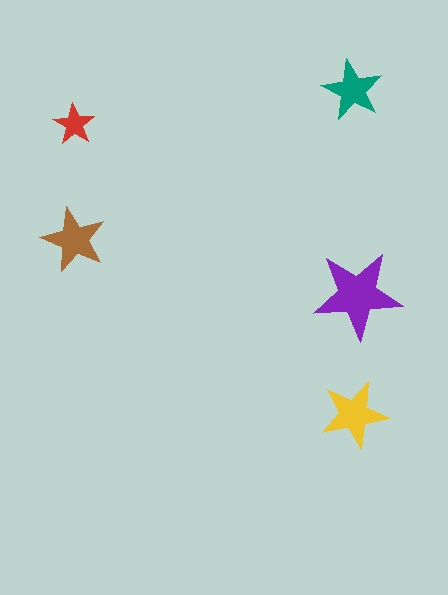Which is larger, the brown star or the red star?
The brown one.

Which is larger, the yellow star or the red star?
The yellow one.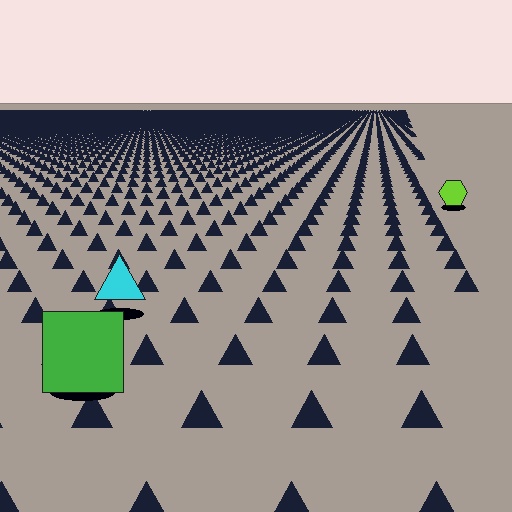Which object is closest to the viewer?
The green square is closest. The texture marks near it are larger and more spread out.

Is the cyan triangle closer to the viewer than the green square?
No. The green square is closer — you can tell from the texture gradient: the ground texture is coarser near it.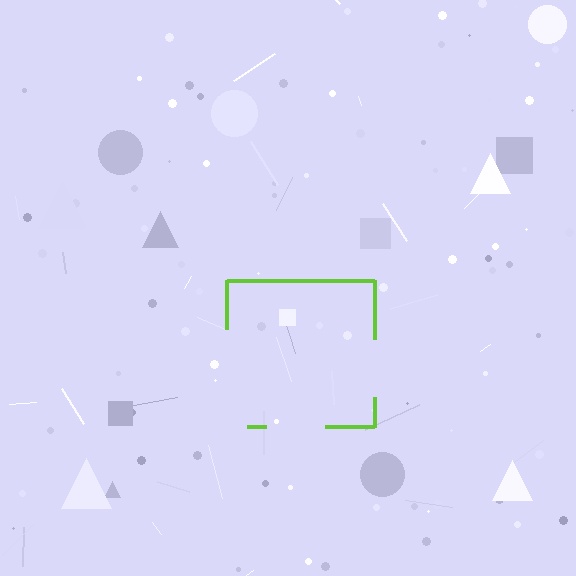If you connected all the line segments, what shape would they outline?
They would outline a square.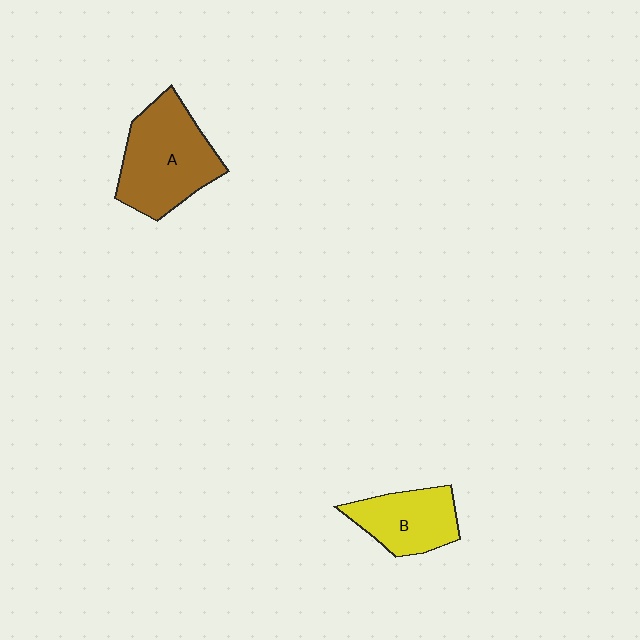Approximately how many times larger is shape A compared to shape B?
Approximately 1.5 times.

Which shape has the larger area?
Shape A (brown).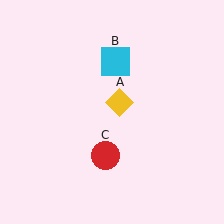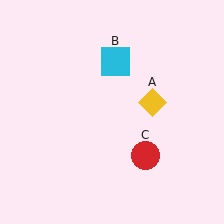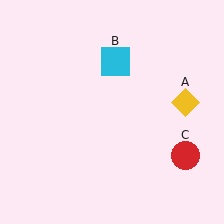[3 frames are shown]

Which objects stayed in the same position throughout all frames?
Cyan square (object B) remained stationary.